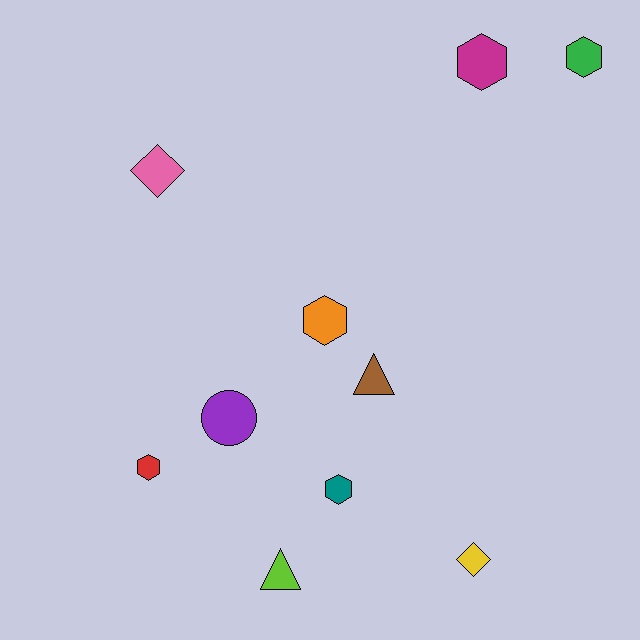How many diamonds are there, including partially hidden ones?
There are 2 diamonds.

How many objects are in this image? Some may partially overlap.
There are 10 objects.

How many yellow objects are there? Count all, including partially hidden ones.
There is 1 yellow object.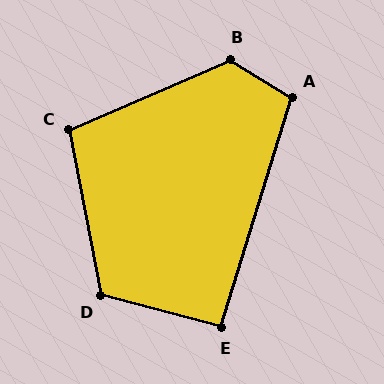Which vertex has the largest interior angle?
B, at approximately 125 degrees.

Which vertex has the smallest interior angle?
E, at approximately 93 degrees.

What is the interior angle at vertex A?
Approximately 104 degrees (obtuse).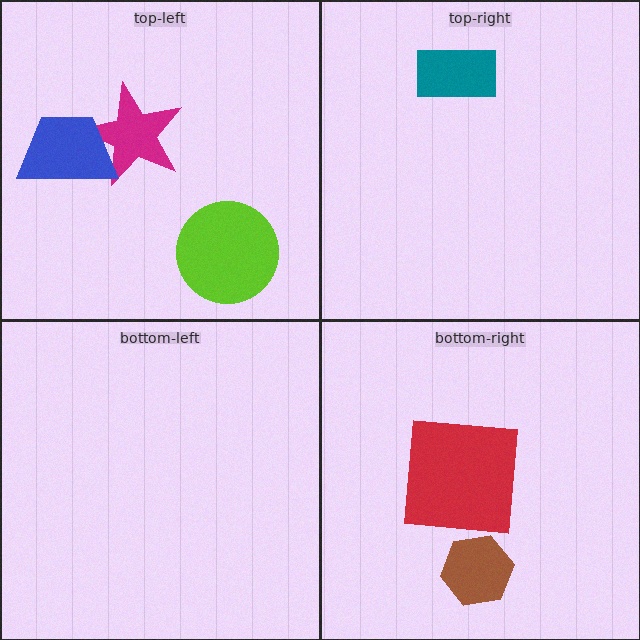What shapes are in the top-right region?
The teal rectangle.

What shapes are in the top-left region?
The lime circle, the magenta star, the blue trapezoid.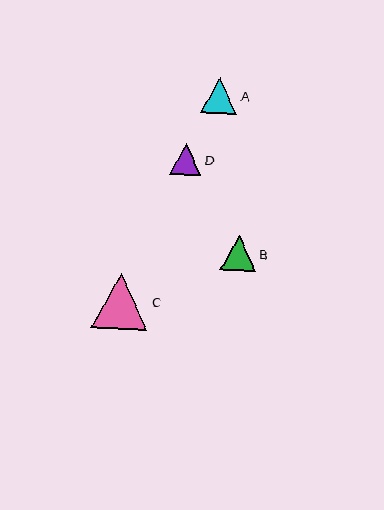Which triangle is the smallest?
Triangle D is the smallest with a size of approximately 31 pixels.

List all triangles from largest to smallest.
From largest to smallest: C, A, B, D.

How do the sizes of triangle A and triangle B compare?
Triangle A and triangle B are approximately the same size.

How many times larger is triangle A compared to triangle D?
Triangle A is approximately 1.1 times the size of triangle D.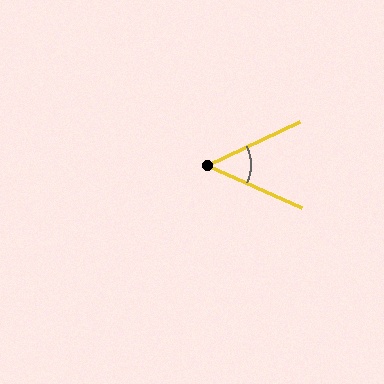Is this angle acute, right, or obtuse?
It is acute.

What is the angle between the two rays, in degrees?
Approximately 49 degrees.